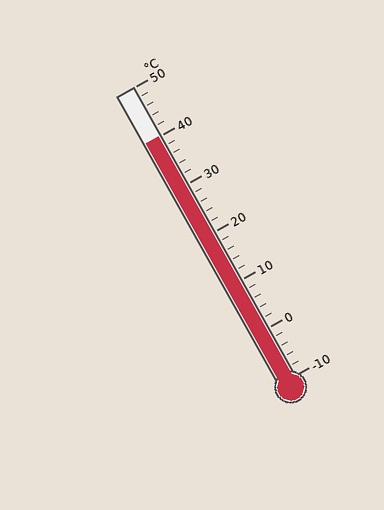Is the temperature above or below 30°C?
The temperature is above 30°C.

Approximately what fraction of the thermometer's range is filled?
The thermometer is filled to approximately 85% of its range.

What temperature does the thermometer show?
The thermometer shows approximately 40°C.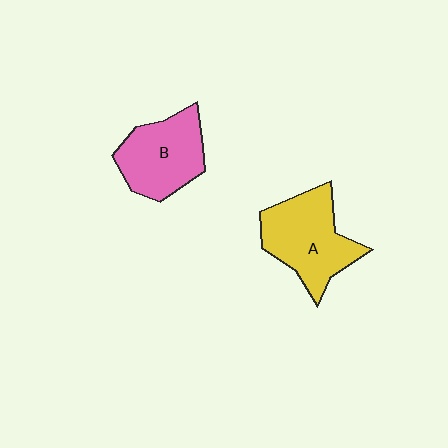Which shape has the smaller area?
Shape B (pink).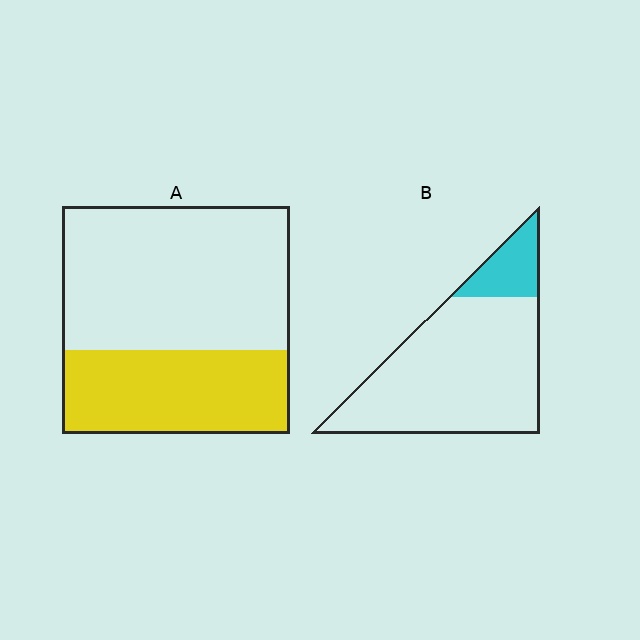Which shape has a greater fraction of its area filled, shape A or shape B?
Shape A.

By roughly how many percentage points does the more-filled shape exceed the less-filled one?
By roughly 20 percentage points (A over B).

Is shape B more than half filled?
No.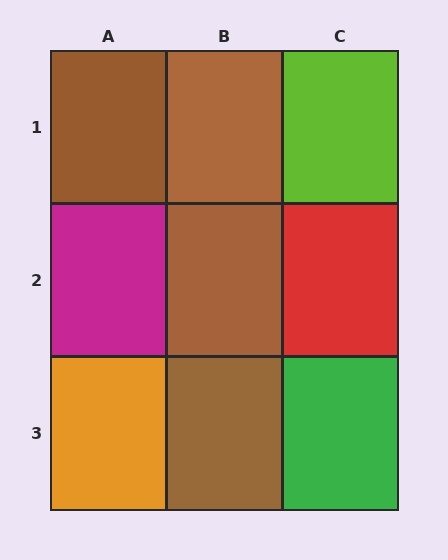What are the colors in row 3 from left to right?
Orange, brown, green.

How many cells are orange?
1 cell is orange.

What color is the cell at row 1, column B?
Brown.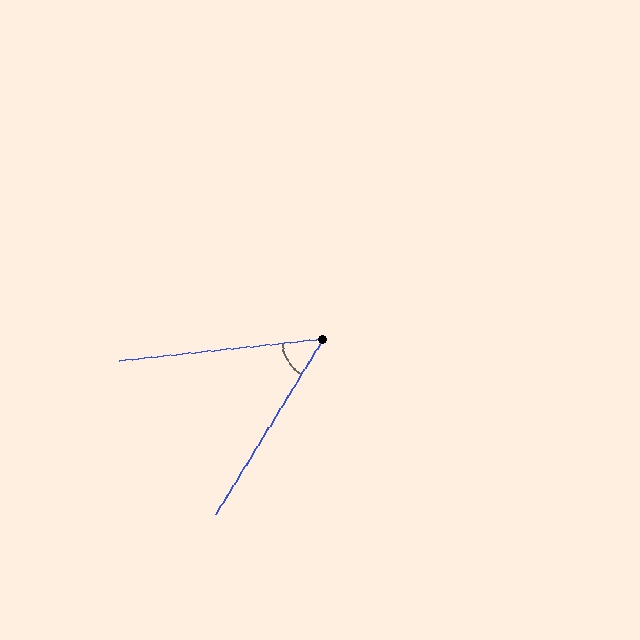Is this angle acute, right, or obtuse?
It is acute.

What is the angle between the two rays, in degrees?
Approximately 53 degrees.